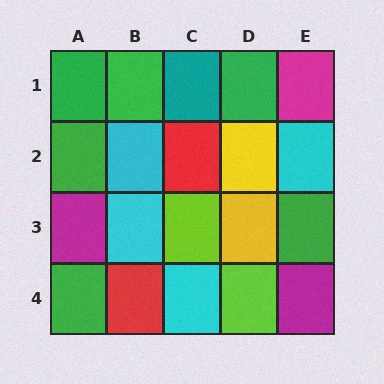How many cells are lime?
2 cells are lime.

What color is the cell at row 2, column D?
Yellow.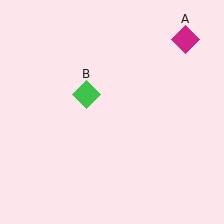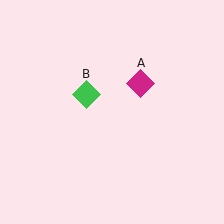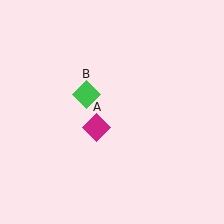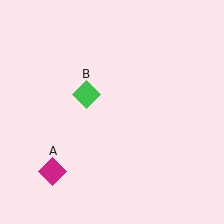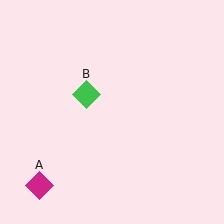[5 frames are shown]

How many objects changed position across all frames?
1 object changed position: magenta diamond (object A).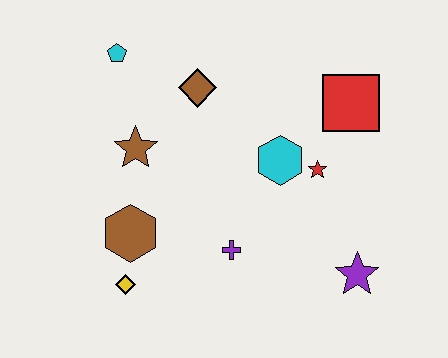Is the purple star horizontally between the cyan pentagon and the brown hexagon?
No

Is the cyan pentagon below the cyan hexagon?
No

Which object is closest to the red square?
The red star is closest to the red square.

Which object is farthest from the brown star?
The purple star is farthest from the brown star.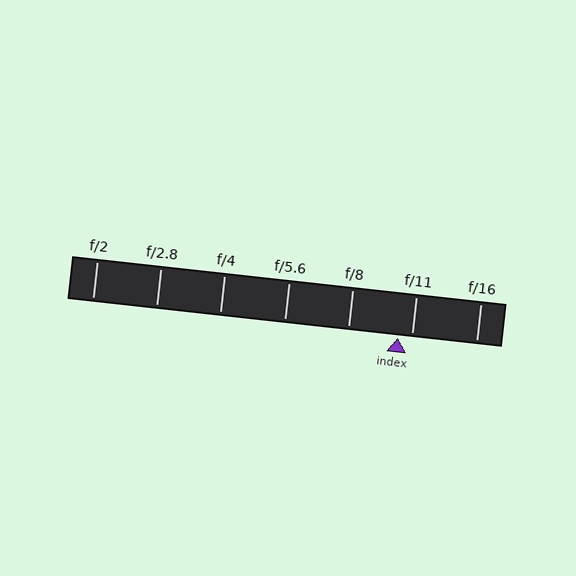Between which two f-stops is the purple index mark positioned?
The index mark is between f/8 and f/11.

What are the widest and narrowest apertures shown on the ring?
The widest aperture shown is f/2 and the narrowest is f/16.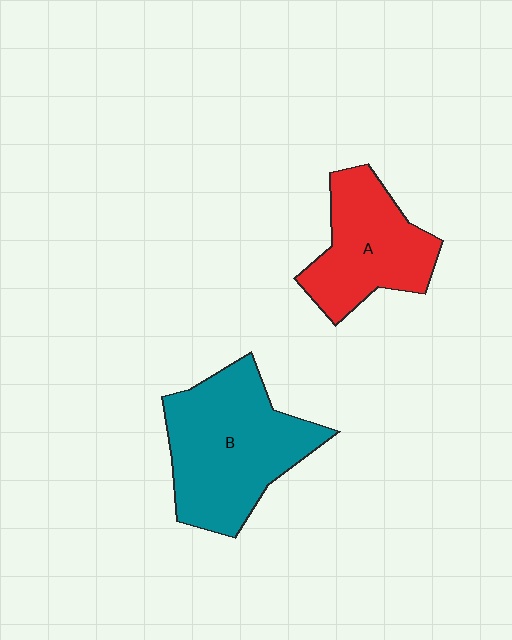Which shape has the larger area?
Shape B (teal).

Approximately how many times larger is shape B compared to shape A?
Approximately 1.4 times.